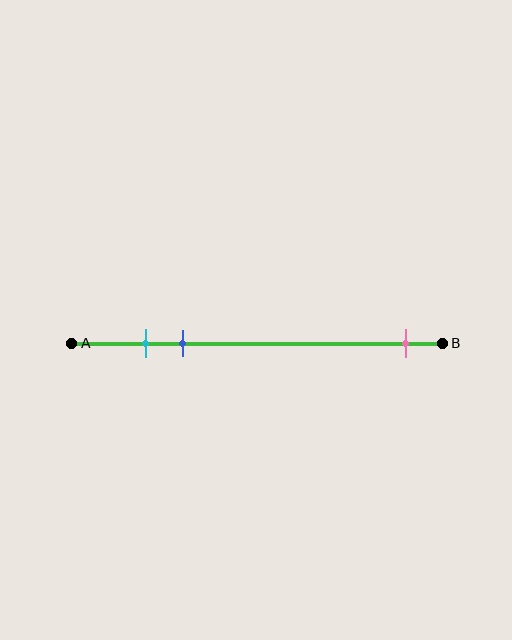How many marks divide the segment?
There are 3 marks dividing the segment.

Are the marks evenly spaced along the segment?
No, the marks are not evenly spaced.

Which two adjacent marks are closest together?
The cyan and blue marks are the closest adjacent pair.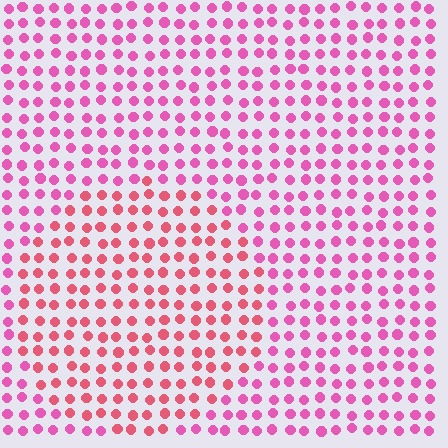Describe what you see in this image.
The image is filled with small pink elements in a uniform arrangement. A circle-shaped region is visible where the elements are tinted to a slightly different hue, forming a subtle color boundary.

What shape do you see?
I see a circle.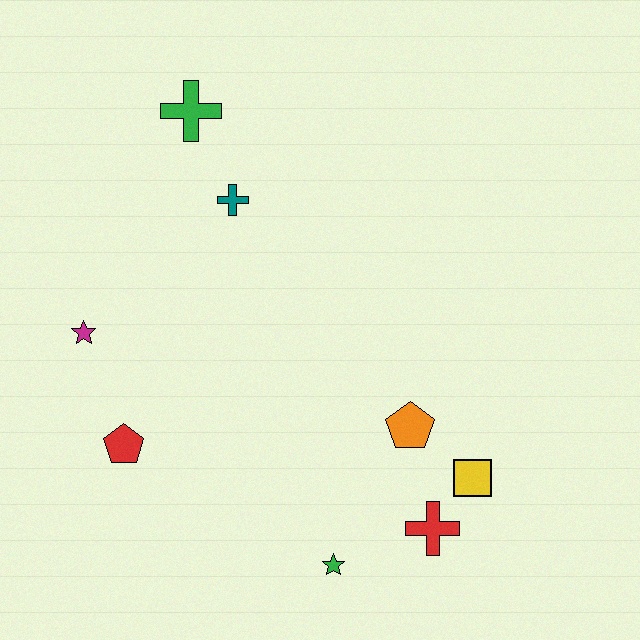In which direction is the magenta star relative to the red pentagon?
The magenta star is above the red pentagon.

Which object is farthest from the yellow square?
The green cross is farthest from the yellow square.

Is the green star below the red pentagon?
Yes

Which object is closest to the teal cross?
The green cross is closest to the teal cross.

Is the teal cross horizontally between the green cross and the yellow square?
Yes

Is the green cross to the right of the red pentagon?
Yes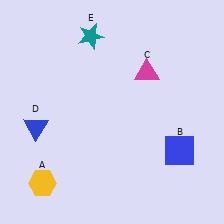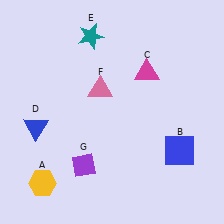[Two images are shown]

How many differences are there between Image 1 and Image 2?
There are 2 differences between the two images.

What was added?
A pink triangle (F), a purple diamond (G) were added in Image 2.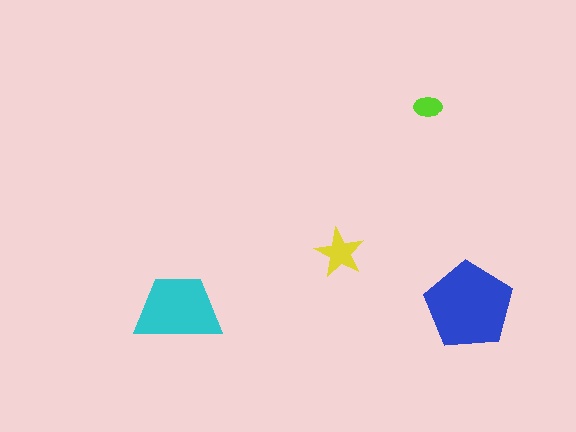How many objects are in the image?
There are 4 objects in the image.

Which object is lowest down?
The cyan trapezoid is bottommost.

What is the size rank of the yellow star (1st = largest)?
3rd.